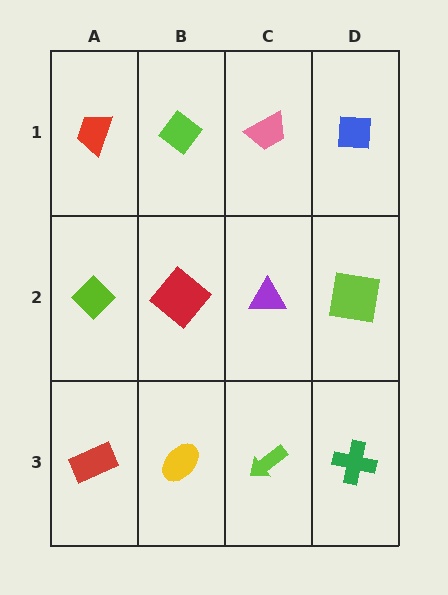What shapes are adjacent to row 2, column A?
A red trapezoid (row 1, column A), a red rectangle (row 3, column A), a red diamond (row 2, column B).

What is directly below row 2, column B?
A yellow ellipse.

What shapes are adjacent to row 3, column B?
A red diamond (row 2, column B), a red rectangle (row 3, column A), a lime arrow (row 3, column C).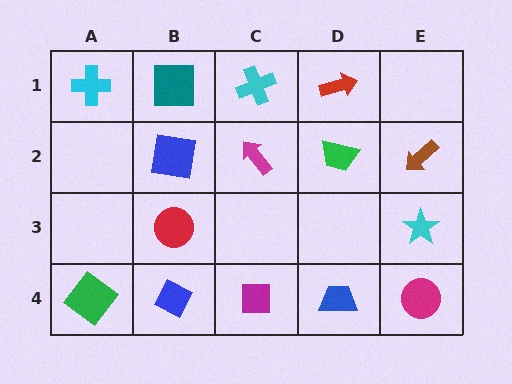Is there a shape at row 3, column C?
No, that cell is empty.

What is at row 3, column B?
A red circle.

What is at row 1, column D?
A red arrow.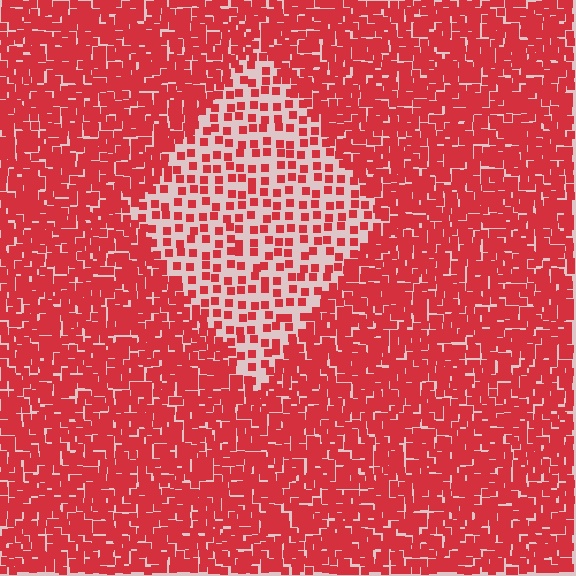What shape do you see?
I see a diamond.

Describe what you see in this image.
The image contains small red elements arranged at two different densities. A diamond-shaped region is visible where the elements are less densely packed than the surrounding area.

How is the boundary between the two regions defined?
The boundary is defined by a change in element density (approximately 2.6x ratio). All elements are the same color, size, and shape.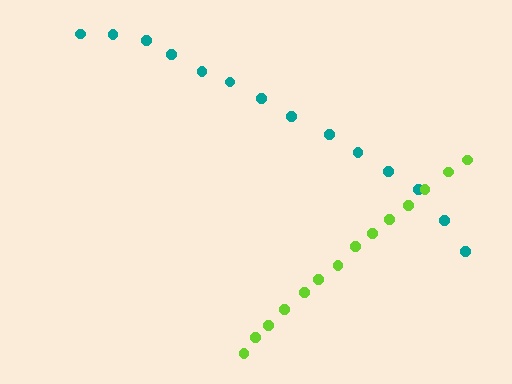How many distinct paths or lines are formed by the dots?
There are 2 distinct paths.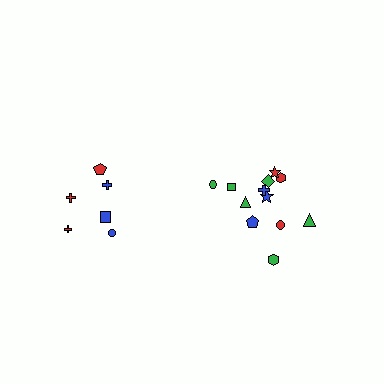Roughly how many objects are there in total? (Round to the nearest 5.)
Roughly 20 objects in total.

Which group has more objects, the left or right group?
The right group.